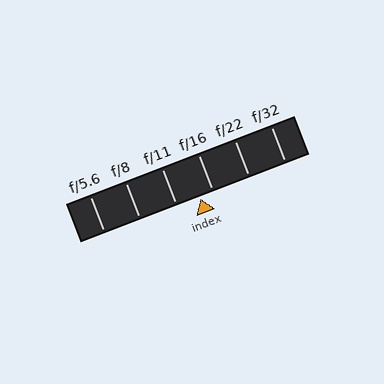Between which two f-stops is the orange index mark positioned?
The index mark is between f/11 and f/16.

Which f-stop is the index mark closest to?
The index mark is closest to f/16.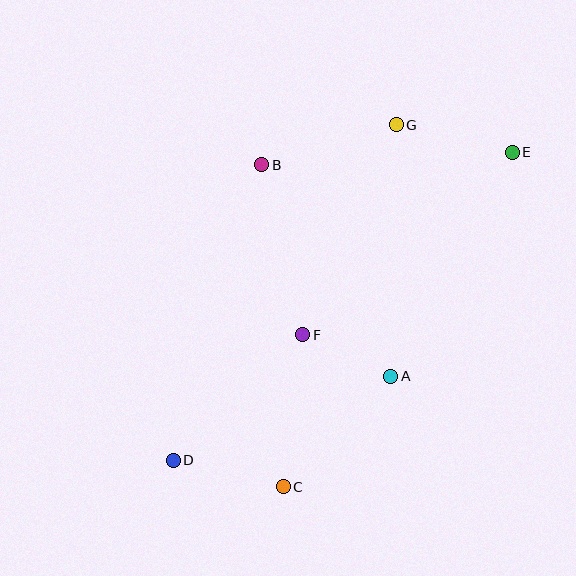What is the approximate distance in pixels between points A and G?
The distance between A and G is approximately 252 pixels.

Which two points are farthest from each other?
Points D and E are farthest from each other.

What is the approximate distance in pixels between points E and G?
The distance between E and G is approximately 119 pixels.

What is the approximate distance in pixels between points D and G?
The distance between D and G is approximately 403 pixels.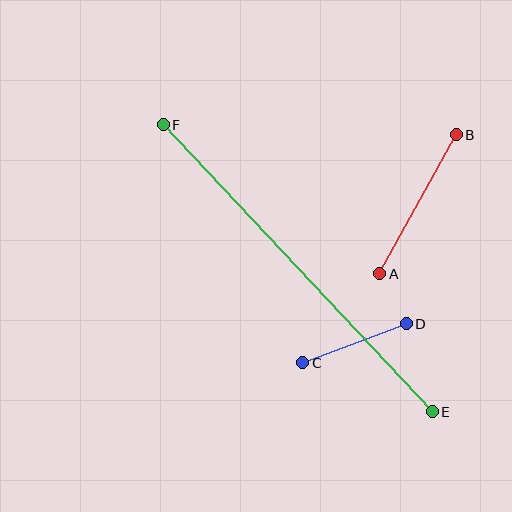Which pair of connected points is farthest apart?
Points E and F are farthest apart.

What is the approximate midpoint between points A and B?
The midpoint is at approximately (418, 204) pixels.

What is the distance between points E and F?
The distance is approximately 393 pixels.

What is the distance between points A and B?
The distance is approximately 158 pixels.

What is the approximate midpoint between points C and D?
The midpoint is at approximately (354, 343) pixels.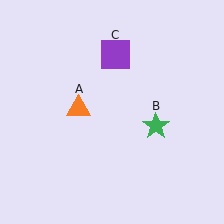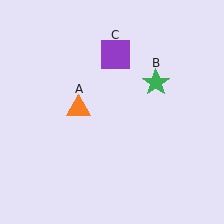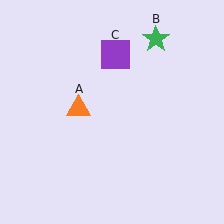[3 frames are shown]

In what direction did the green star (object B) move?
The green star (object B) moved up.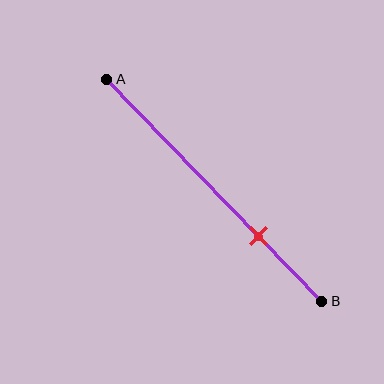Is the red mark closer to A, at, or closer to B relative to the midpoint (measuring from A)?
The red mark is closer to point B than the midpoint of segment AB.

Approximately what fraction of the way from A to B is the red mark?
The red mark is approximately 70% of the way from A to B.